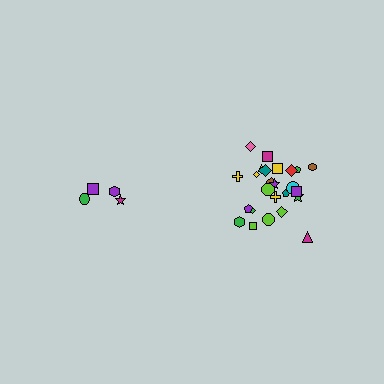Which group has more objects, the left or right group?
The right group.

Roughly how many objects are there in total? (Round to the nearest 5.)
Roughly 30 objects in total.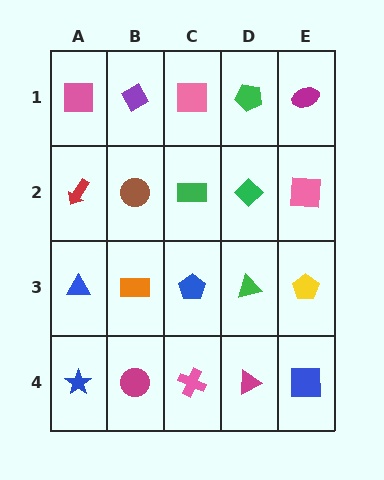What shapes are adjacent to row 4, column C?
A blue pentagon (row 3, column C), a magenta circle (row 4, column B), a magenta triangle (row 4, column D).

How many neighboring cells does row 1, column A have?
2.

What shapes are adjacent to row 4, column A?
A blue triangle (row 3, column A), a magenta circle (row 4, column B).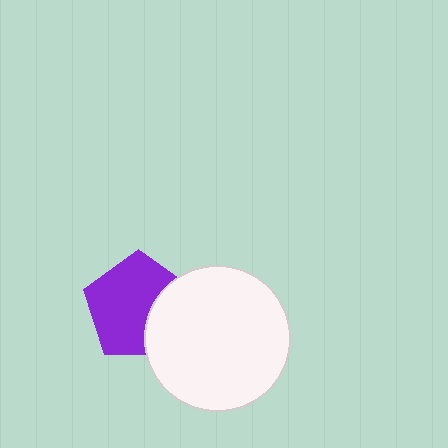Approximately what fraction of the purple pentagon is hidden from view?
Roughly 31% of the purple pentagon is hidden behind the white circle.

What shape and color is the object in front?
The object in front is a white circle.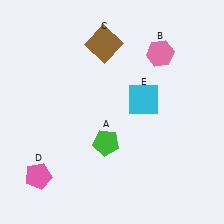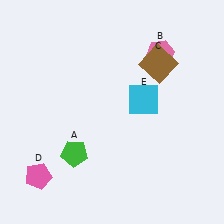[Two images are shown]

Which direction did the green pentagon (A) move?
The green pentagon (A) moved left.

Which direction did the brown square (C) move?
The brown square (C) moved right.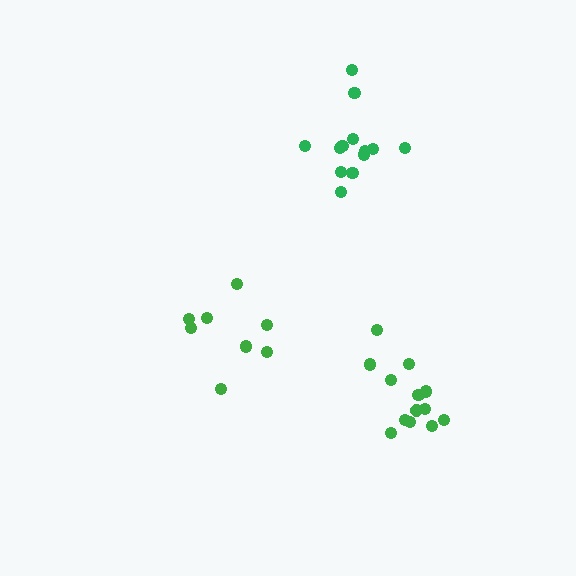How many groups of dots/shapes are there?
There are 3 groups.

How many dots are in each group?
Group 1: 8 dots, Group 2: 13 dots, Group 3: 13 dots (34 total).